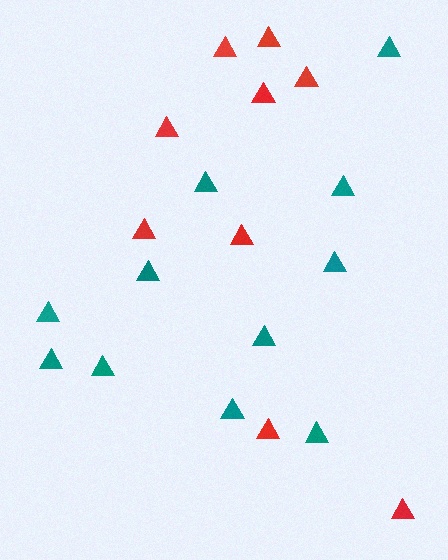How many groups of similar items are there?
There are 2 groups: one group of teal triangles (11) and one group of red triangles (9).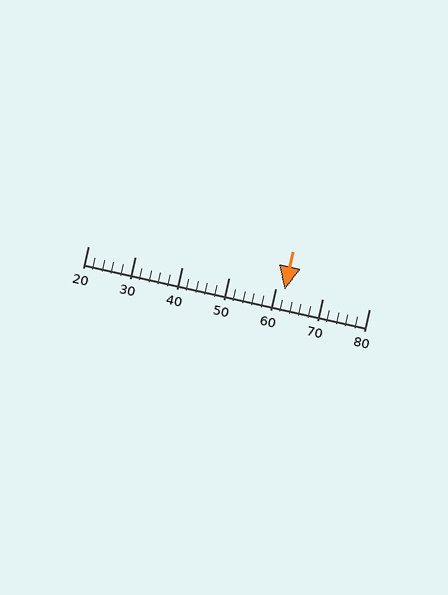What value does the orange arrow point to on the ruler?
The orange arrow points to approximately 62.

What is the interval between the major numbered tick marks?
The major tick marks are spaced 10 units apart.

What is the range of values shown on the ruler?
The ruler shows values from 20 to 80.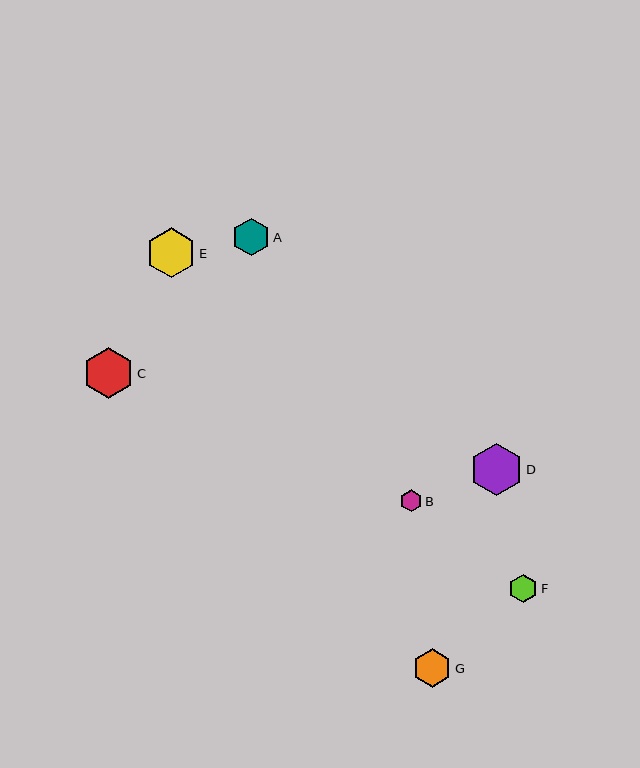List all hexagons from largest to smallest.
From largest to smallest: D, C, E, G, A, F, B.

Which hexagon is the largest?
Hexagon D is the largest with a size of approximately 53 pixels.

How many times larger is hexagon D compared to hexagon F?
Hexagon D is approximately 1.8 times the size of hexagon F.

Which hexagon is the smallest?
Hexagon B is the smallest with a size of approximately 22 pixels.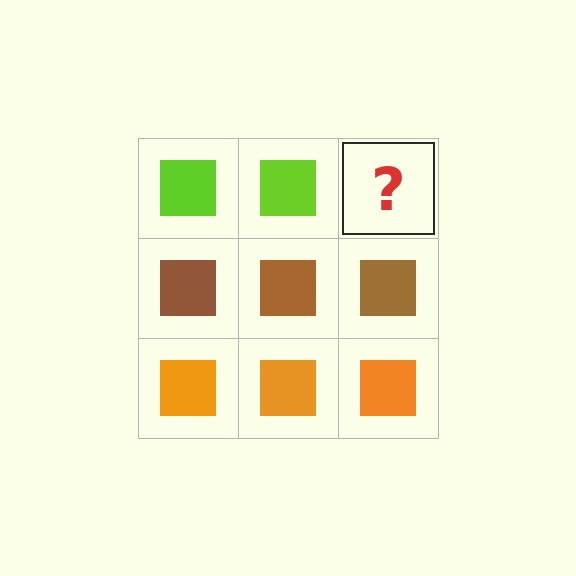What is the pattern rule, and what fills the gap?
The rule is that each row has a consistent color. The gap should be filled with a lime square.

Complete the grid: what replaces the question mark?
The question mark should be replaced with a lime square.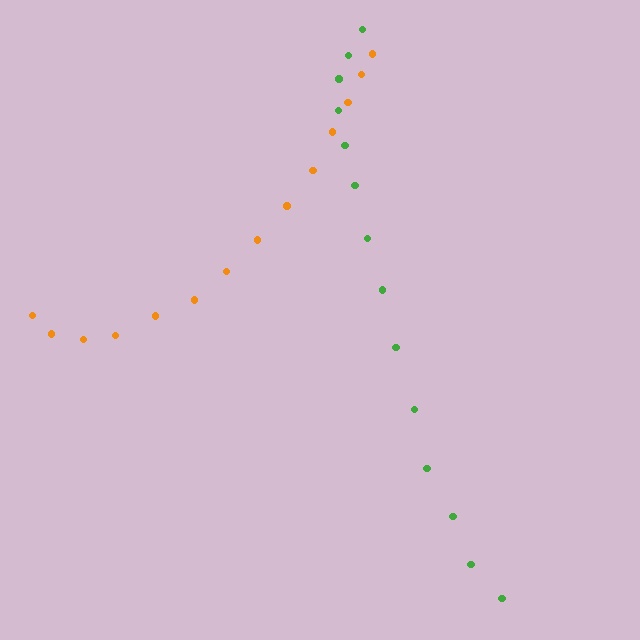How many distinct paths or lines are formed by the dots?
There are 2 distinct paths.